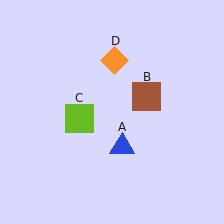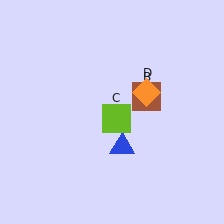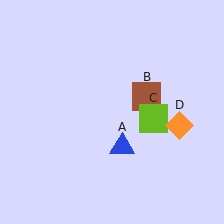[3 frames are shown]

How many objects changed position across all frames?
2 objects changed position: lime square (object C), orange diamond (object D).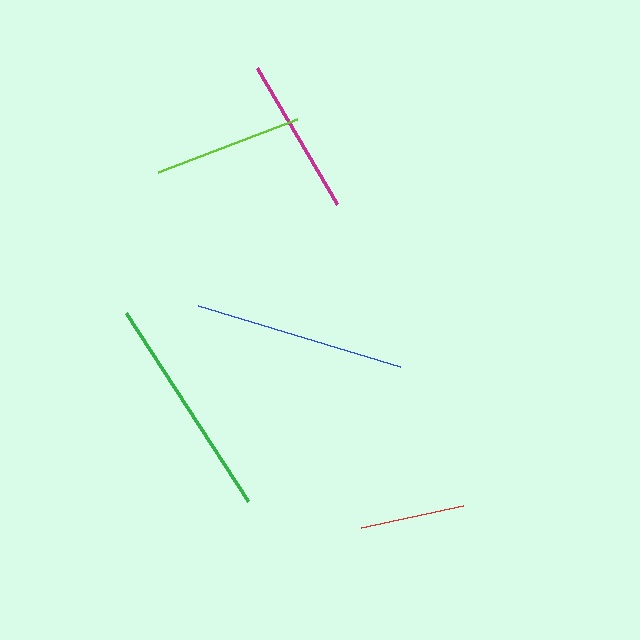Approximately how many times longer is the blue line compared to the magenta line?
The blue line is approximately 1.3 times the length of the magenta line.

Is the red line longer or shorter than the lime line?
The lime line is longer than the red line.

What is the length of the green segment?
The green segment is approximately 224 pixels long.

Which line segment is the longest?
The green line is the longest at approximately 224 pixels.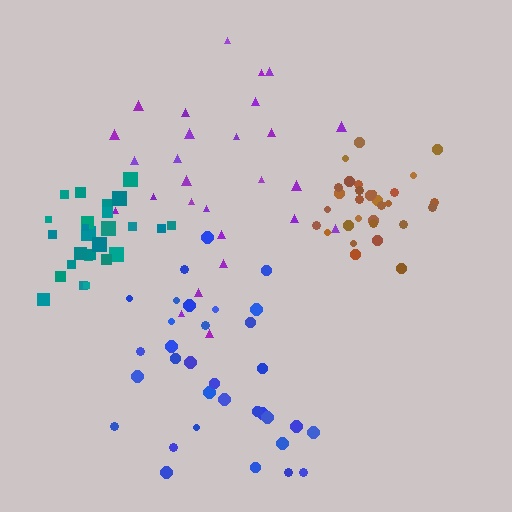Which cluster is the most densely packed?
Brown.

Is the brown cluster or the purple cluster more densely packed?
Brown.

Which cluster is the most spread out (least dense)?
Blue.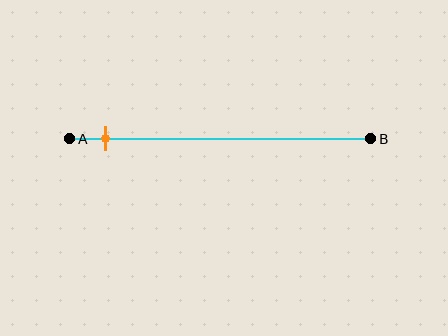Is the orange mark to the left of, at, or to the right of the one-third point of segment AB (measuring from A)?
The orange mark is to the left of the one-third point of segment AB.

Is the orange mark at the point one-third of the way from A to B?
No, the mark is at about 10% from A, not at the 33% one-third point.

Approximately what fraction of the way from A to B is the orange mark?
The orange mark is approximately 10% of the way from A to B.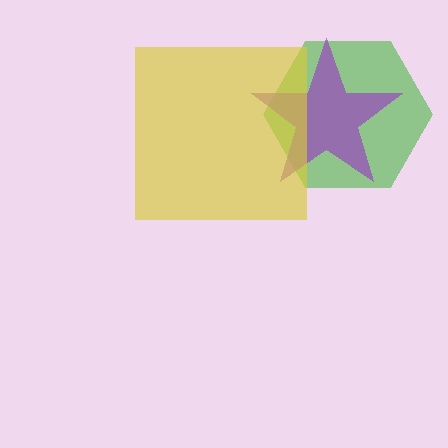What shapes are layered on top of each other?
The layered shapes are: a green hexagon, a purple star, a yellow square.